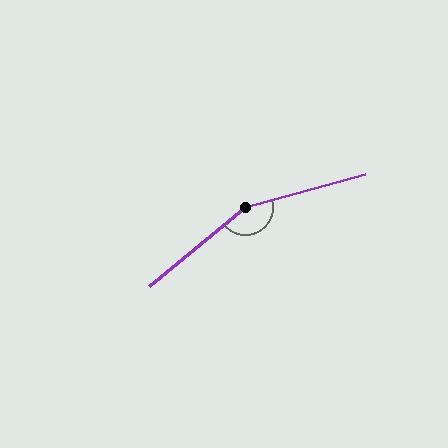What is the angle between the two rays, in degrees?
Approximately 156 degrees.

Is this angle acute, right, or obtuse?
It is obtuse.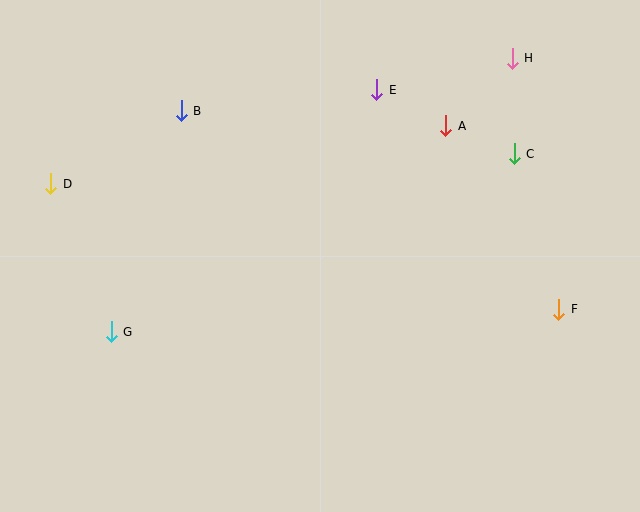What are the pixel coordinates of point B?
Point B is at (181, 111).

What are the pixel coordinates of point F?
Point F is at (559, 309).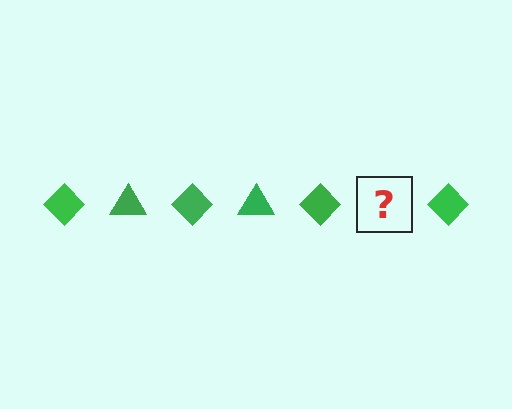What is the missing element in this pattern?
The missing element is a green triangle.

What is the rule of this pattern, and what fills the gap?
The rule is that the pattern cycles through diamond, triangle shapes in green. The gap should be filled with a green triangle.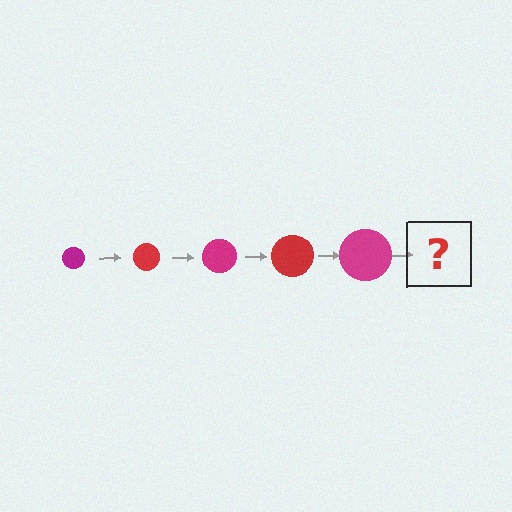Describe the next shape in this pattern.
It should be a red circle, larger than the previous one.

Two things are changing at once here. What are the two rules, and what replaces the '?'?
The two rules are that the circle grows larger each step and the color cycles through magenta and red. The '?' should be a red circle, larger than the previous one.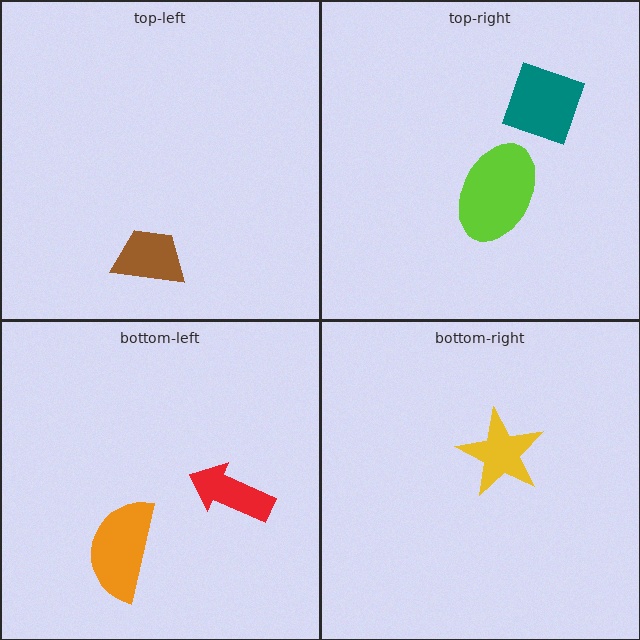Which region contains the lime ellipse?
The top-right region.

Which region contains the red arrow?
The bottom-left region.